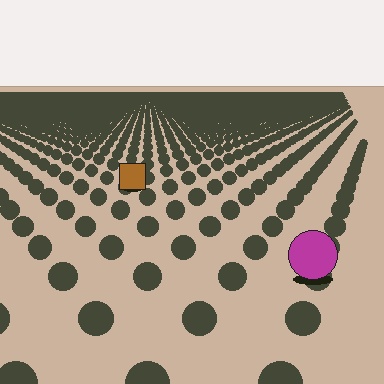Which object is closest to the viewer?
The magenta circle is closest. The texture marks near it are larger and more spread out.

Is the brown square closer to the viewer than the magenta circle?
No. The magenta circle is closer — you can tell from the texture gradient: the ground texture is coarser near it.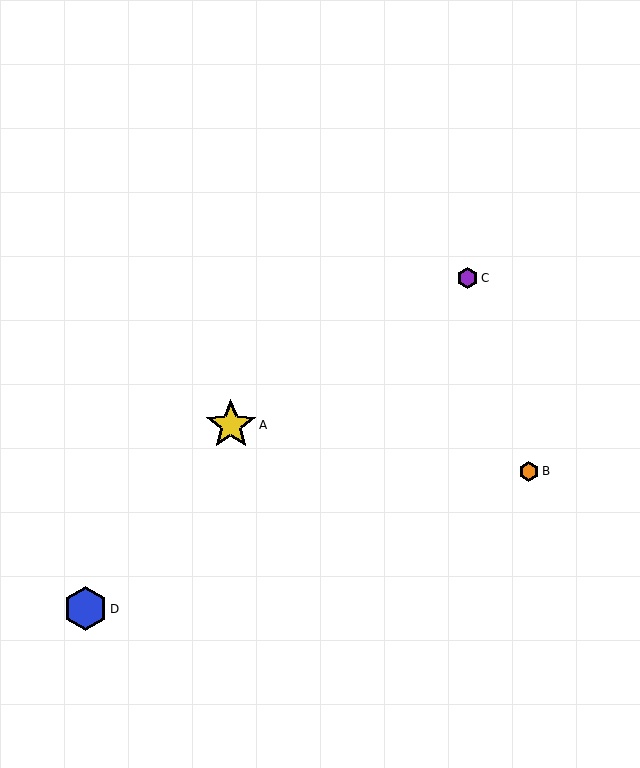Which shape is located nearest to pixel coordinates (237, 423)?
The yellow star (labeled A) at (231, 425) is nearest to that location.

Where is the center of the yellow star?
The center of the yellow star is at (231, 425).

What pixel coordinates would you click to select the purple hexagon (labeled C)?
Click at (468, 278) to select the purple hexagon C.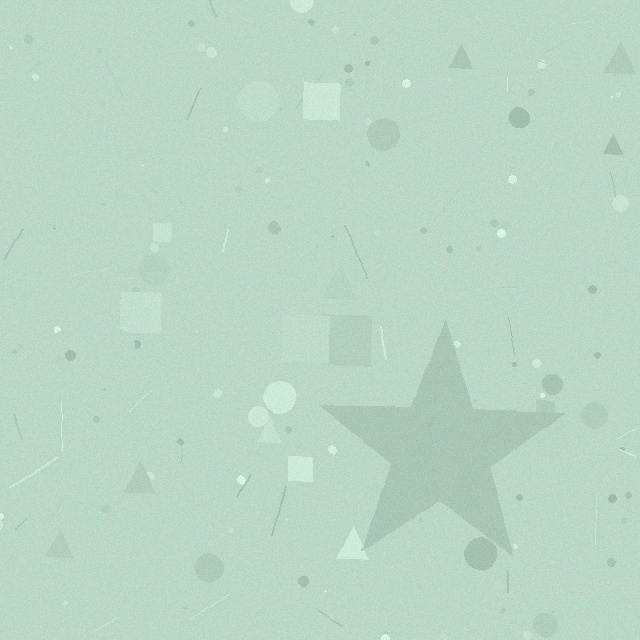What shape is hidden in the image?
A star is hidden in the image.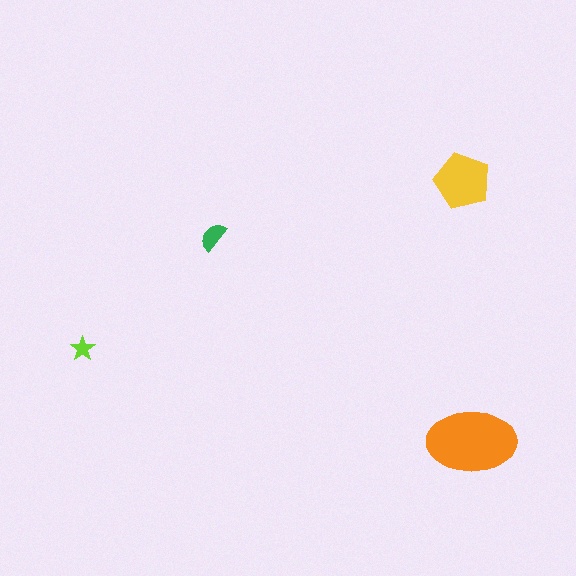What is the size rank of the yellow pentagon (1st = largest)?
2nd.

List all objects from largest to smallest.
The orange ellipse, the yellow pentagon, the green semicircle, the lime star.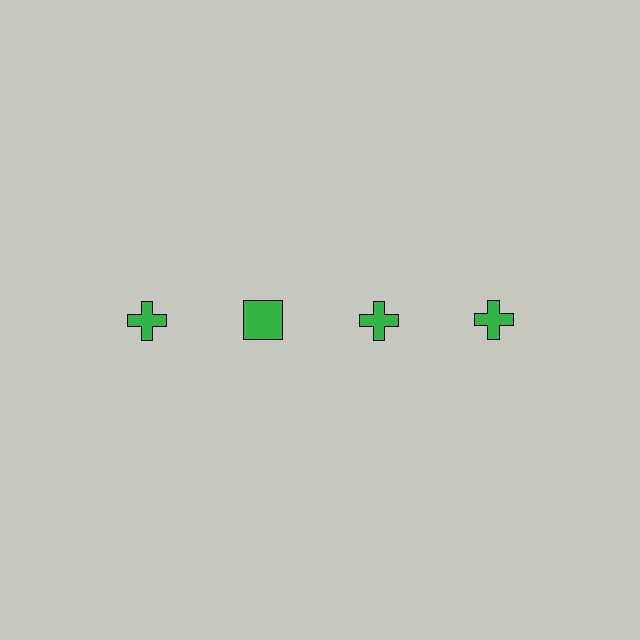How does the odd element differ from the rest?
It has a different shape: square instead of cross.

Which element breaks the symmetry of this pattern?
The green square in the top row, second from left column breaks the symmetry. All other shapes are green crosses.